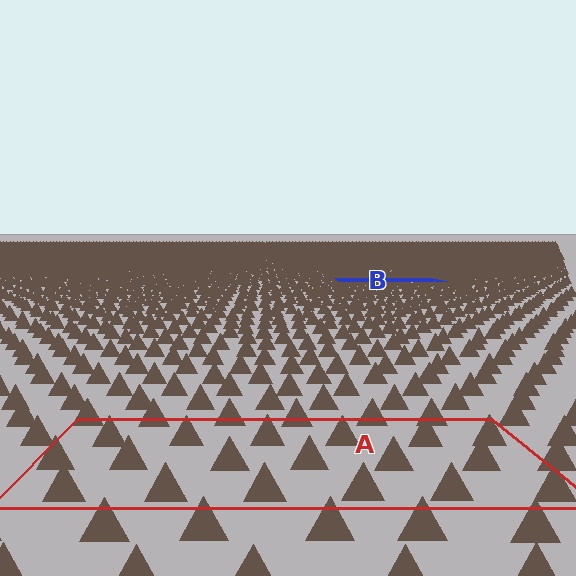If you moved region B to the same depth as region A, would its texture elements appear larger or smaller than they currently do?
They would appear larger. At a closer depth, the same texture elements are projected at a bigger on-screen size.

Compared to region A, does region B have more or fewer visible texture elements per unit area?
Region B has more texture elements per unit area — they are packed more densely because it is farther away.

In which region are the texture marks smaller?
The texture marks are smaller in region B, because it is farther away.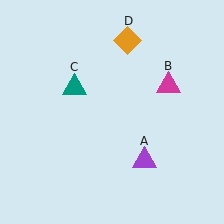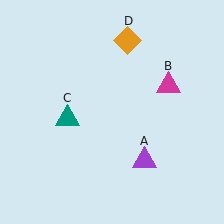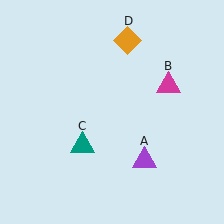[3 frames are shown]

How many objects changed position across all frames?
1 object changed position: teal triangle (object C).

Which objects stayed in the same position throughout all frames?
Purple triangle (object A) and magenta triangle (object B) and orange diamond (object D) remained stationary.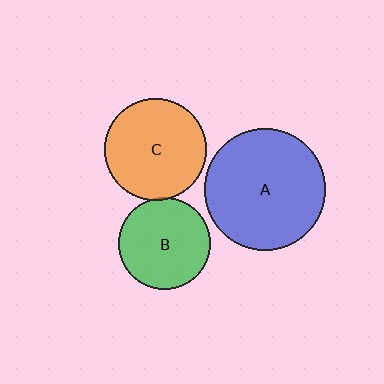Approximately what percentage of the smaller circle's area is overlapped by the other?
Approximately 5%.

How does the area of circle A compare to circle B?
Approximately 1.8 times.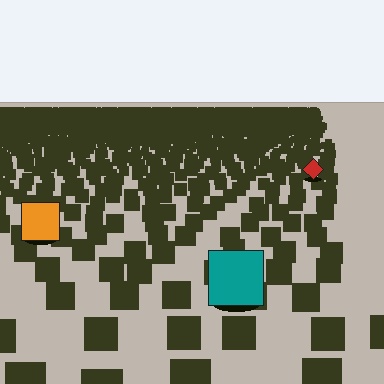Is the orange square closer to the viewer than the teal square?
No. The teal square is closer — you can tell from the texture gradient: the ground texture is coarser near it.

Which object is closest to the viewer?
The teal square is closest. The texture marks near it are larger and more spread out.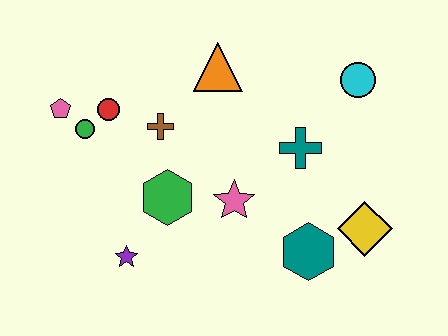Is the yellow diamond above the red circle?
No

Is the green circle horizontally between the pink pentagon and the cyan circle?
Yes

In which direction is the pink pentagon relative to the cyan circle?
The pink pentagon is to the left of the cyan circle.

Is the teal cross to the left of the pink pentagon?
No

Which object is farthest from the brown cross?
The yellow diamond is farthest from the brown cross.